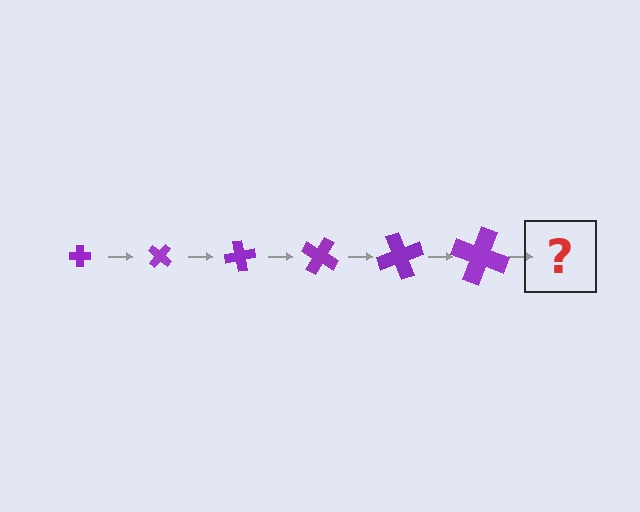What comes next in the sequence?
The next element should be a cross, larger than the previous one and rotated 240 degrees from the start.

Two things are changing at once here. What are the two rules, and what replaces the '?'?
The two rules are that the cross grows larger each step and it rotates 40 degrees each step. The '?' should be a cross, larger than the previous one and rotated 240 degrees from the start.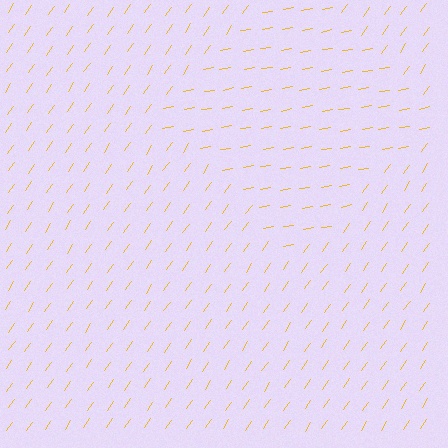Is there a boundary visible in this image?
Yes, there is a texture boundary formed by a change in line orientation.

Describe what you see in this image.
The image is filled with small yellow line segments. A diamond region in the image has lines oriented differently from the surrounding lines, creating a visible texture boundary.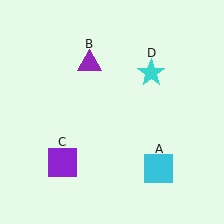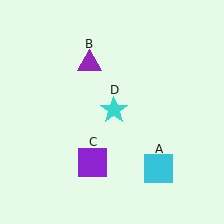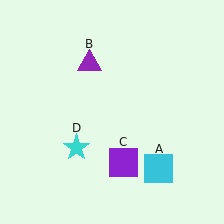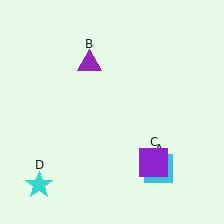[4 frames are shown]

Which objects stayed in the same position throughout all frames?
Cyan square (object A) and purple triangle (object B) remained stationary.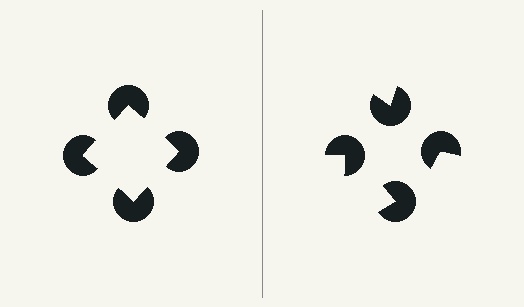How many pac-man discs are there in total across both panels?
8 — 4 on each side.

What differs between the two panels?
The pac-man discs are positioned identically on both sides; only the wedge orientations differ. On the left they align to a square; on the right they are misaligned.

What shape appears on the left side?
An illusory square.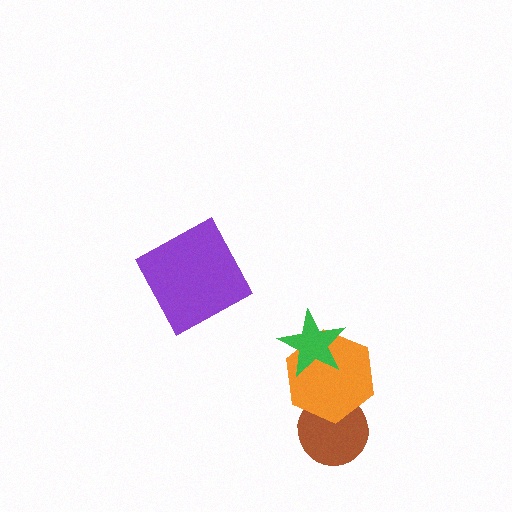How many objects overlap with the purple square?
0 objects overlap with the purple square.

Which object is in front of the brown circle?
The orange hexagon is in front of the brown circle.